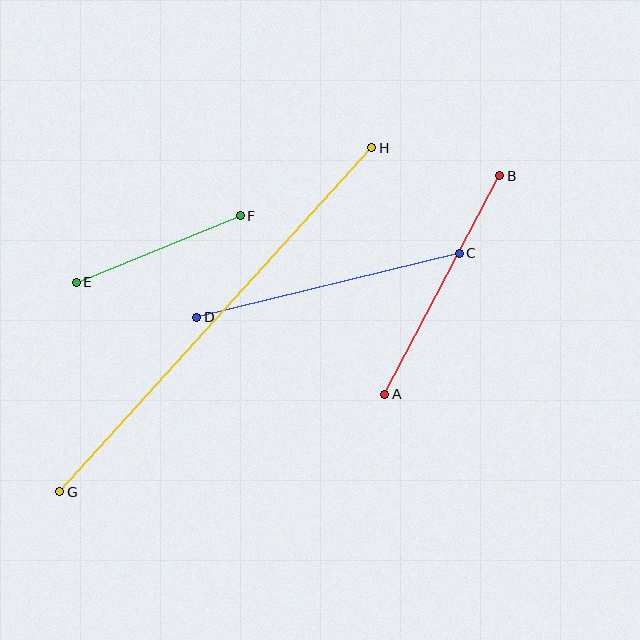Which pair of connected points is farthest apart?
Points G and H are farthest apart.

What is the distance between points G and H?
The distance is approximately 464 pixels.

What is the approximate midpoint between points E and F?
The midpoint is at approximately (158, 249) pixels.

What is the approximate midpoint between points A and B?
The midpoint is at approximately (442, 285) pixels.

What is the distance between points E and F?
The distance is approximately 177 pixels.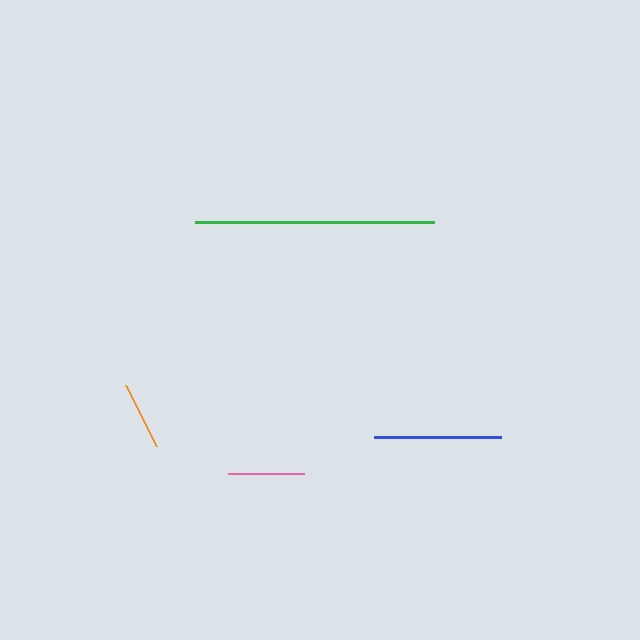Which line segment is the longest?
The green line is the longest at approximately 239 pixels.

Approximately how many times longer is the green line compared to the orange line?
The green line is approximately 3.5 times the length of the orange line.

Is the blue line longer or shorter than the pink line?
The blue line is longer than the pink line.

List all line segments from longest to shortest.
From longest to shortest: green, blue, pink, orange.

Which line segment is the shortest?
The orange line is the shortest at approximately 68 pixels.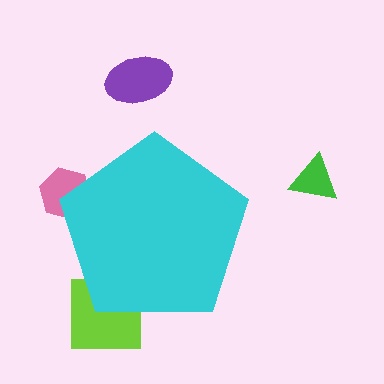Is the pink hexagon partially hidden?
Yes, the pink hexagon is partially hidden behind the cyan pentagon.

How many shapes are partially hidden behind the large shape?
2 shapes are partially hidden.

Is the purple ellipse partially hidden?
No, the purple ellipse is fully visible.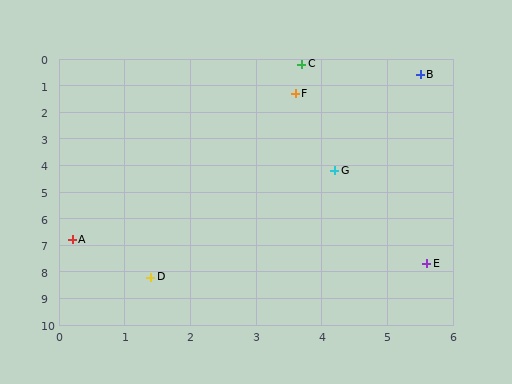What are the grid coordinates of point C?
Point C is at approximately (3.7, 0.2).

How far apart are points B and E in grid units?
Points B and E are about 7.1 grid units apart.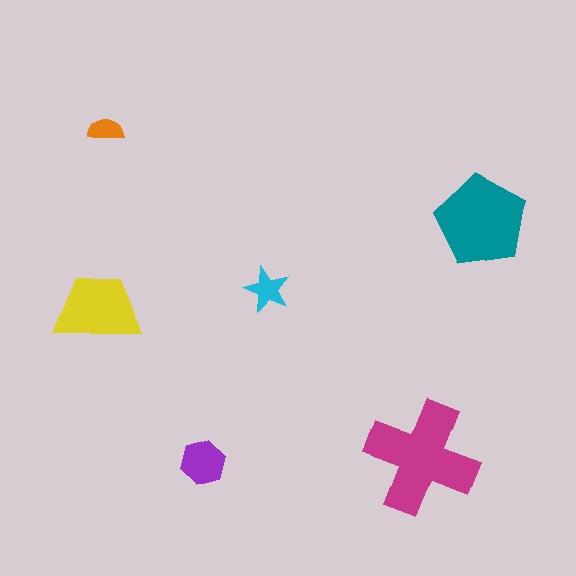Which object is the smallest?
The orange semicircle.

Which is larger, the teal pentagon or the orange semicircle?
The teal pentagon.